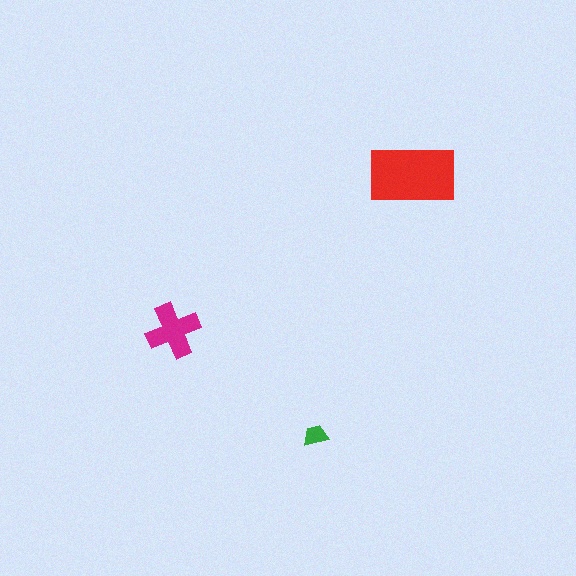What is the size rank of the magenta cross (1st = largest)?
2nd.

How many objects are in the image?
There are 3 objects in the image.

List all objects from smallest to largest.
The green trapezoid, the magenta cross, the red rectangle.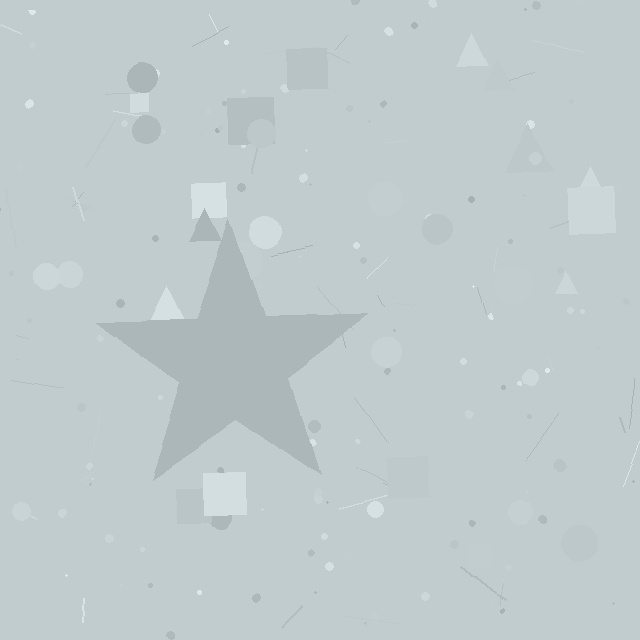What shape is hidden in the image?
A star is hidden in the image.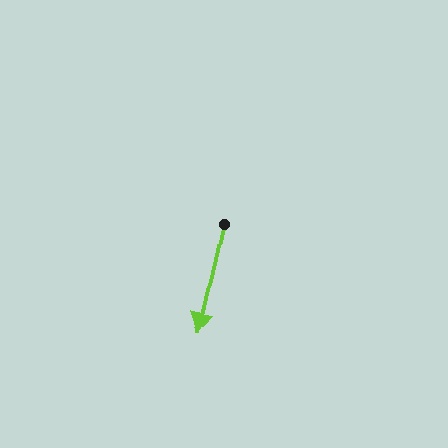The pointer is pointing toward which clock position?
Roughly 6 o'clock.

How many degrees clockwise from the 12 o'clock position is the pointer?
Approximately 193 degrees.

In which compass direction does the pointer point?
South.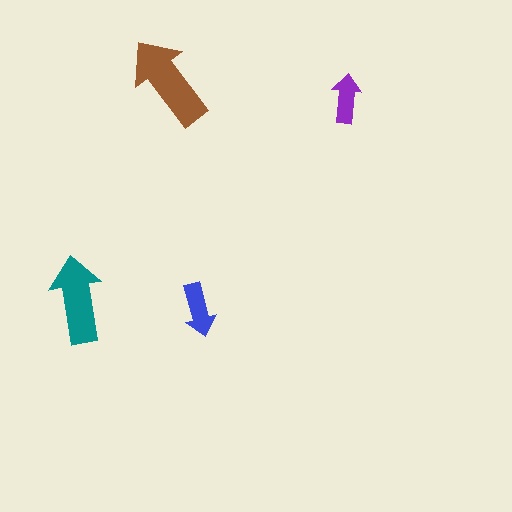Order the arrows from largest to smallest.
the brown one, the teal one, the blue one, the purple one.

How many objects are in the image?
There are 4 objects in the image.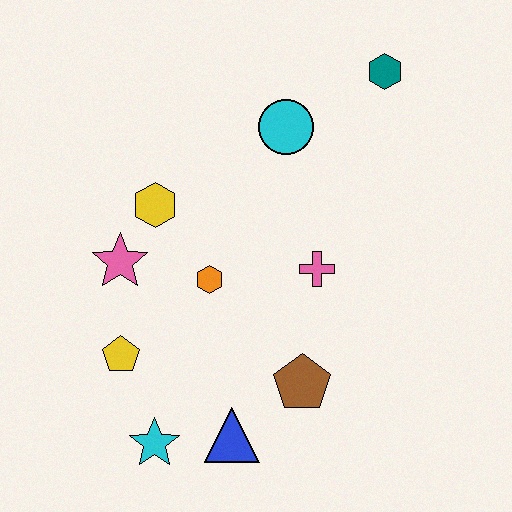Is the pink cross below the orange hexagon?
No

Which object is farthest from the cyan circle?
The cyan star is farthest from the cyan circle.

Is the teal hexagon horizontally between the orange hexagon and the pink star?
No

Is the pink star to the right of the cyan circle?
No